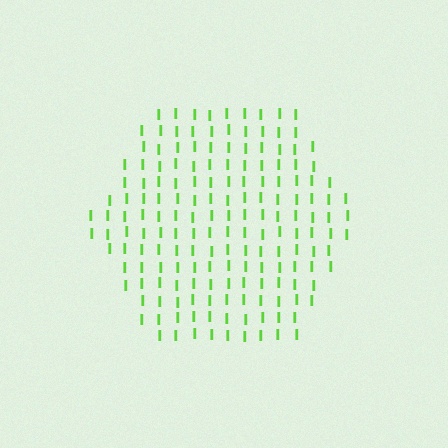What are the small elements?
The small elements are letter I's.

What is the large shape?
The large shape is a hexagon.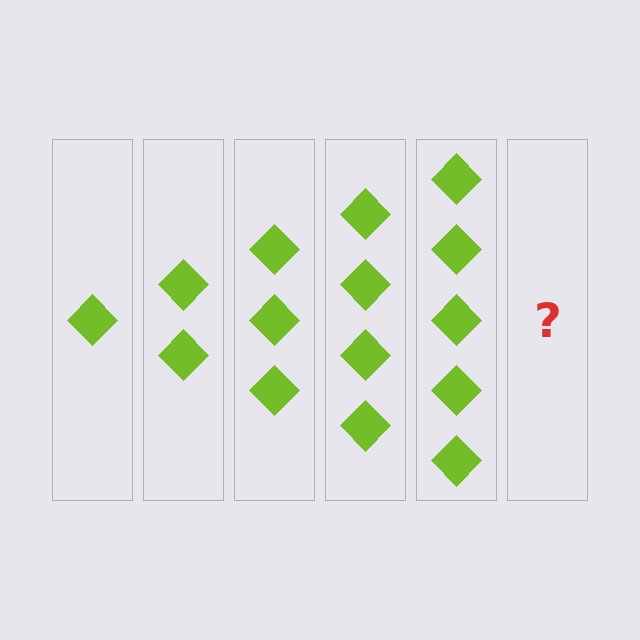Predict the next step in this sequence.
The next step is 6 diamonds.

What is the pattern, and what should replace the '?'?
The pattern is that each step adds one more diamond. The '?' should be 6 diamonds.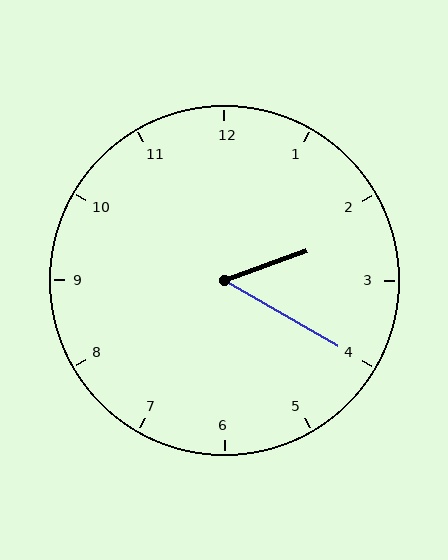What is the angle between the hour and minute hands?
Approximately 50 degrees.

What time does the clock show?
2:20.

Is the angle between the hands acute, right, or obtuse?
It is acute.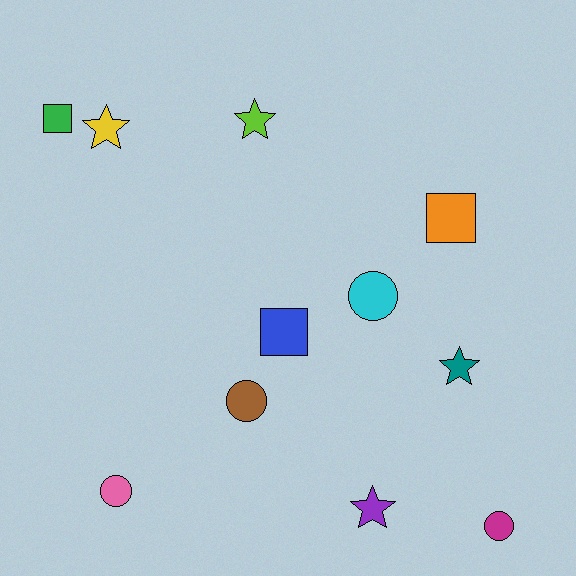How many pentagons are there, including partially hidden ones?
There are no pentagons.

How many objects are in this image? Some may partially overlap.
There are 11 objects.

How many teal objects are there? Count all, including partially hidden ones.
There is 1 teal object.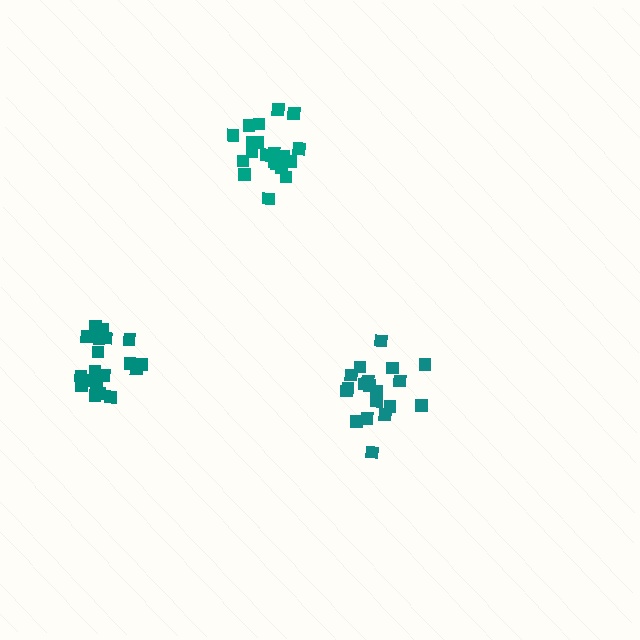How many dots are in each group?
Group 1: 21 dots, Group 2: 19 dots, Group 3: 21 dots (61 total).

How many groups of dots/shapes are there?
There are 3 groups.